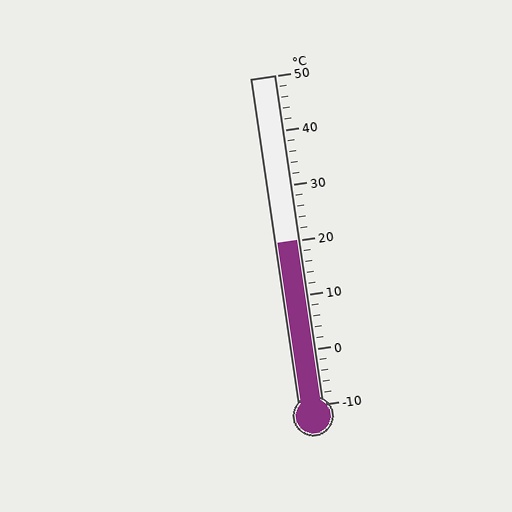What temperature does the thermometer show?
The thermometer shows approximately 20°C.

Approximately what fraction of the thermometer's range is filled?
The thermometer is filled to approximately 50% of its range.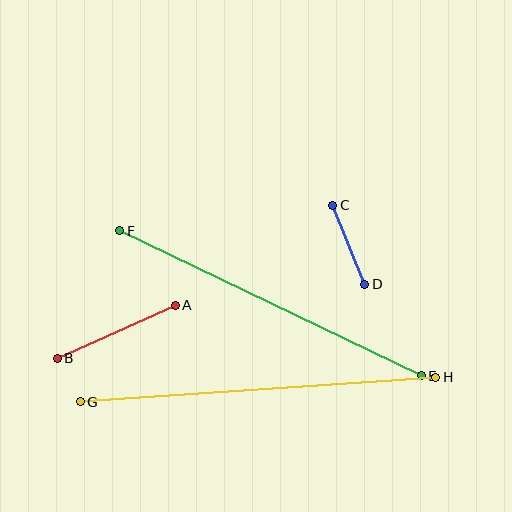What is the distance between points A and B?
The distance is approximately 129 pixels.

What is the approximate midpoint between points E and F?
The midpoint is at approximately (270, 303) pixels.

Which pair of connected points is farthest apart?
Points G and H are farthest apart.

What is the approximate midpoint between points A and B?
The midpoint is at approximately (116, 332) pixels.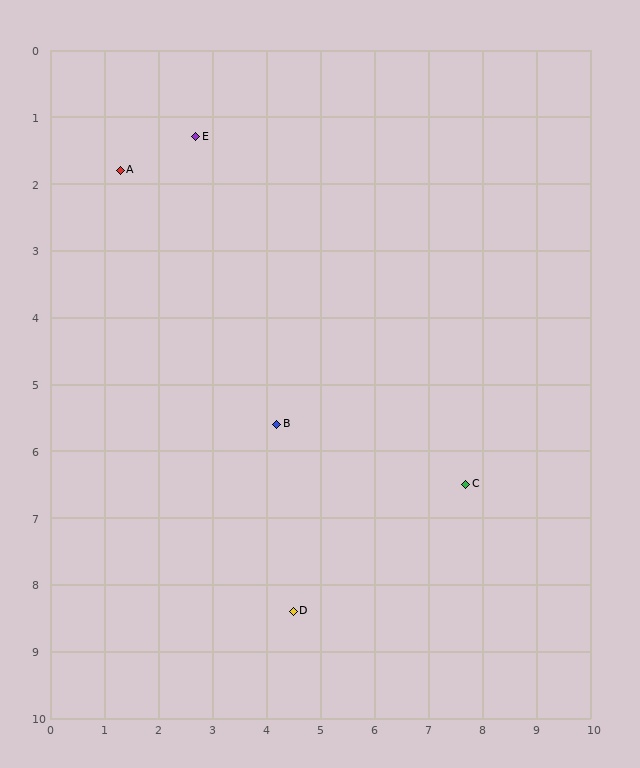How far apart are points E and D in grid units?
Points E and D are about 7.3 grid units apart.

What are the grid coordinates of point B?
Point B is at approximately (4.2, 5.6).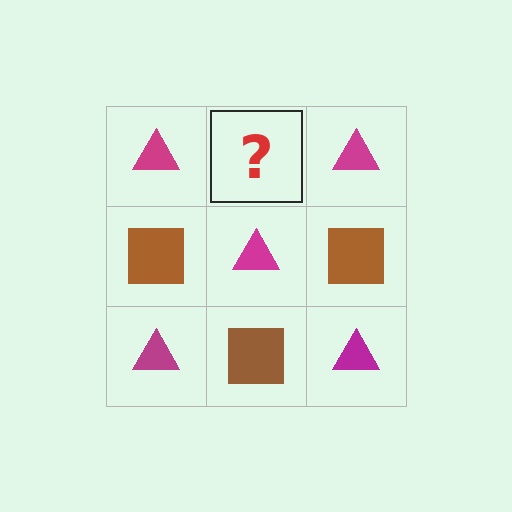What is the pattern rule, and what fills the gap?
The rule is that it alternates magenta triangle and brown square in a checkerboard pattern. The gap should be filled with a brown square.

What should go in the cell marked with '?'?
The missing cell should contain a brown square.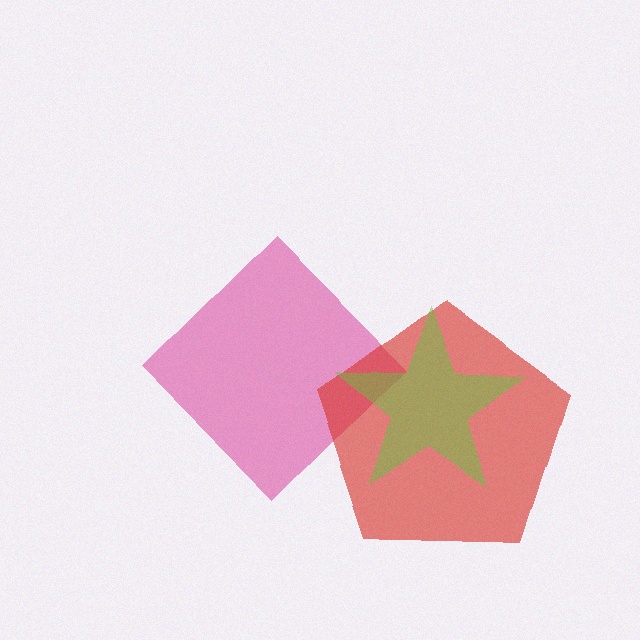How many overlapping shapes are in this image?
There are 3 overlapping shapes in the image.